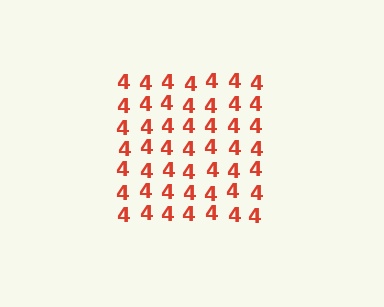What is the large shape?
The large shape is a square.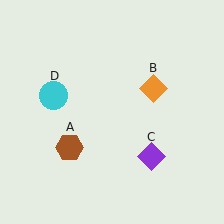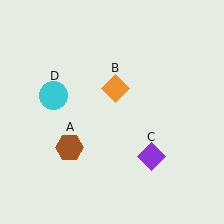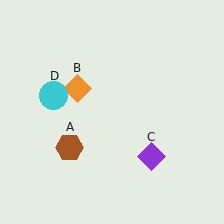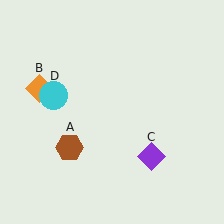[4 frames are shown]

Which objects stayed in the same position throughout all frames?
Brown hexagon (object A) and purple diamond (object C) and cyan circle (object D) remained stationary.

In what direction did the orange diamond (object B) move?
The orange diamond (object B) moved left.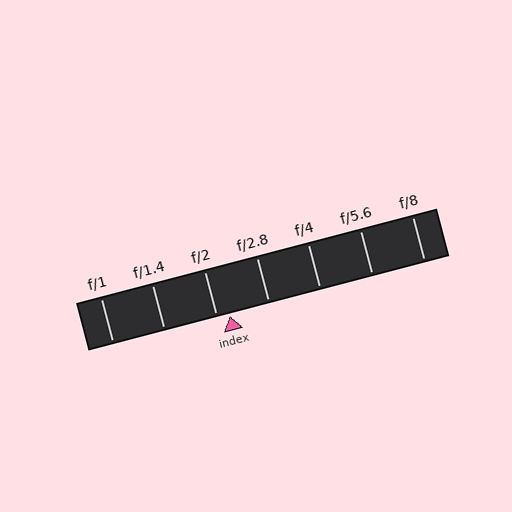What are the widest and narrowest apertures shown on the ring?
The widest aperture shown is f/1 and the narrowest is f/8.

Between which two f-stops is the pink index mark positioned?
The index mark is between f/2 and f/2.8.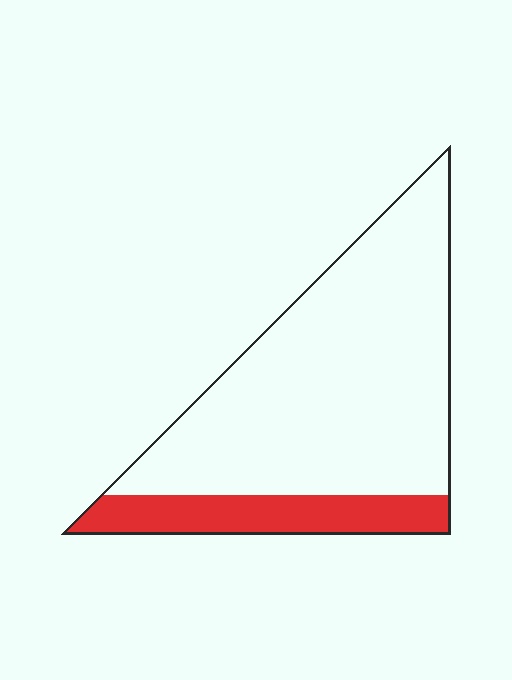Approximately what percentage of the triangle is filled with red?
Approximately 20%.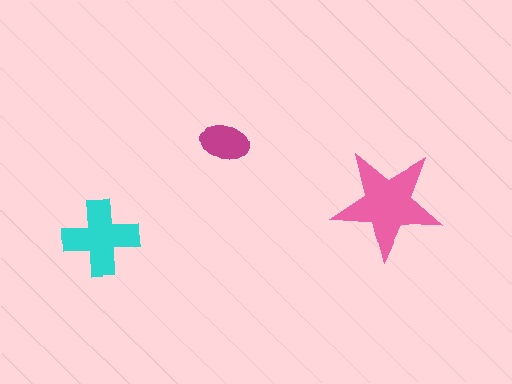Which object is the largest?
The pink star.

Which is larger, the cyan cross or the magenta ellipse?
The cyan cross.